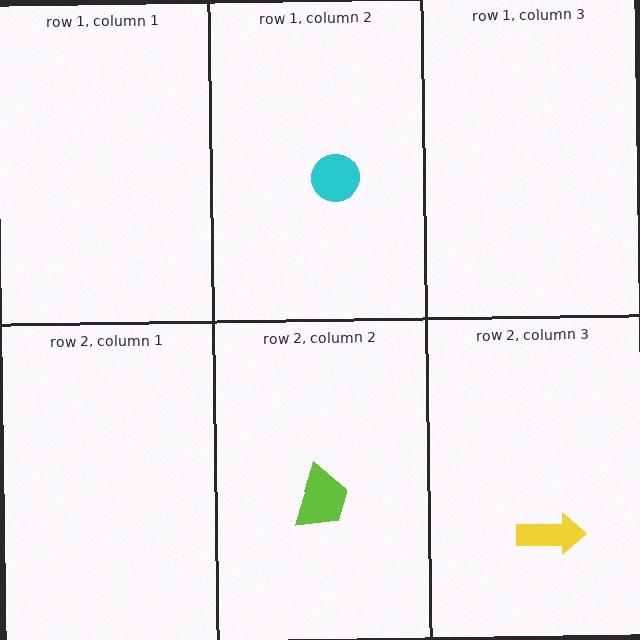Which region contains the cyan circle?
The row 1, column 2 region.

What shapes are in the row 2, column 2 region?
The lime trapezoid.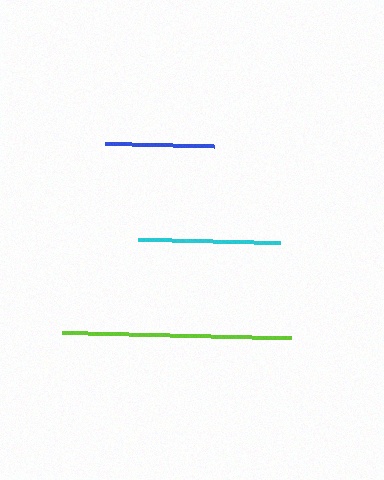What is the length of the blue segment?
The blue segment is approximately 109 pixels long.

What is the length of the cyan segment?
The cyan segment is approximately 142 pixels long.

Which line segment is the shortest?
The blue line is the shortest at approximately 109 pixels.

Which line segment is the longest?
The lime line is the longest at approximately 229 pixels.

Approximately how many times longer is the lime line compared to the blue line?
The lime line is approximately 2.1 times the length of the blue line.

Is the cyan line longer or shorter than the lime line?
The lime line is longer than the cyan line.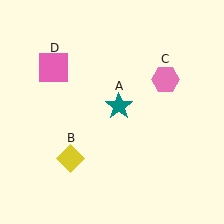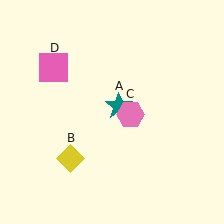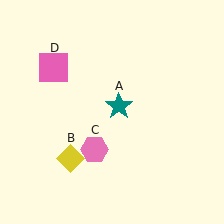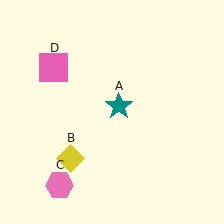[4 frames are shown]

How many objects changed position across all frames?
1 object changed position: pink hexagon (object C).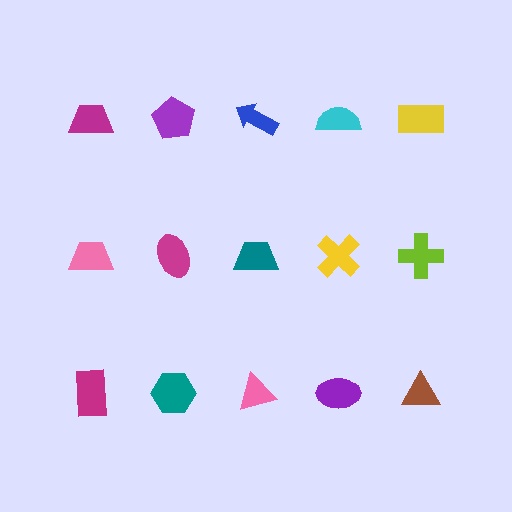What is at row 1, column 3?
A blue arrow.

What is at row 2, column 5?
A lime cross.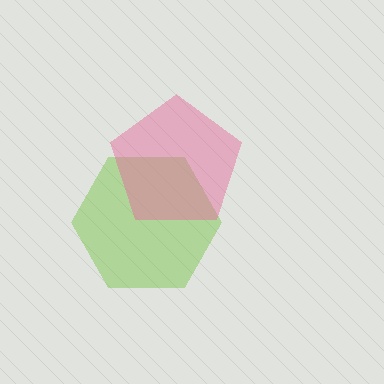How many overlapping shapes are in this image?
There are 2 overlapping shapes in the image.